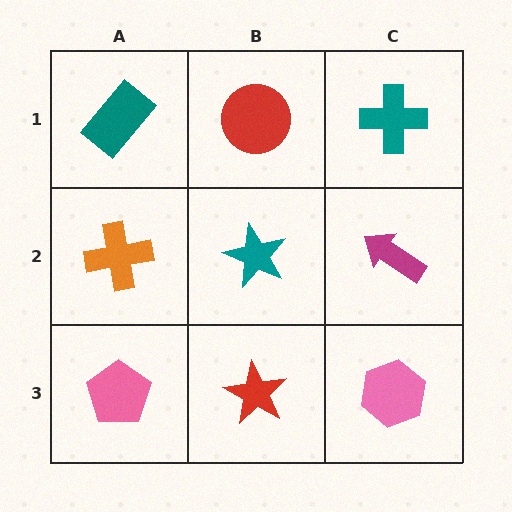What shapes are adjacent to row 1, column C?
A magenta arrow (row 2, column C), a red circle (row 1, column B).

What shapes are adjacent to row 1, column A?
An orange cross (row 2, column A), a red circle (row 1, column B).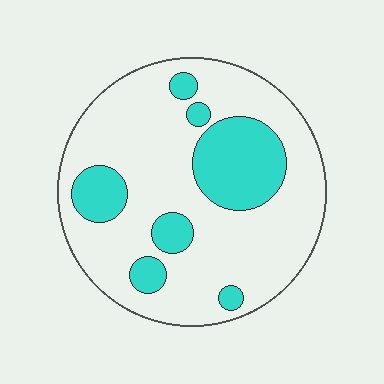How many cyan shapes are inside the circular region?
7.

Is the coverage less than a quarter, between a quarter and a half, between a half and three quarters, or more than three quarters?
Less than a quarter.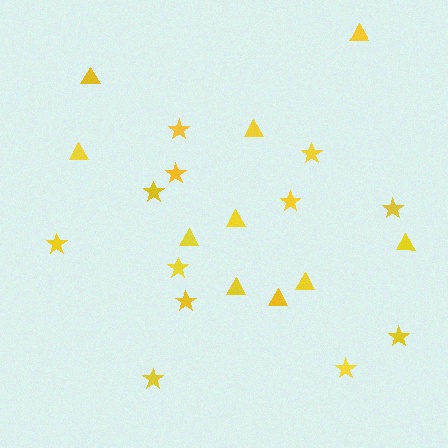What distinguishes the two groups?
There are 2 groups: one group of stars (12) and one group of triangles (10).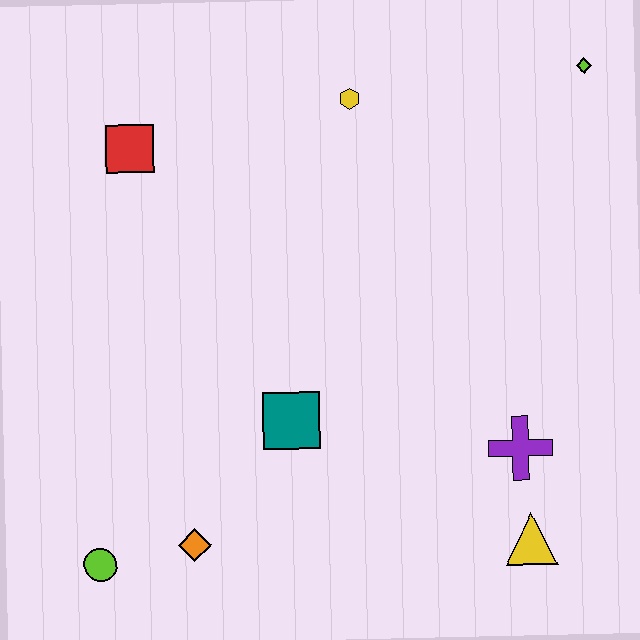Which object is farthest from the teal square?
The lime diamond is farthest from the teal square.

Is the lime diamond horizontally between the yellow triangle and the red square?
No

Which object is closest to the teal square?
The orange diamond is closest to the teal square.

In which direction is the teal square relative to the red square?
The teal square is below the red square.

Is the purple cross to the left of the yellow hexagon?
No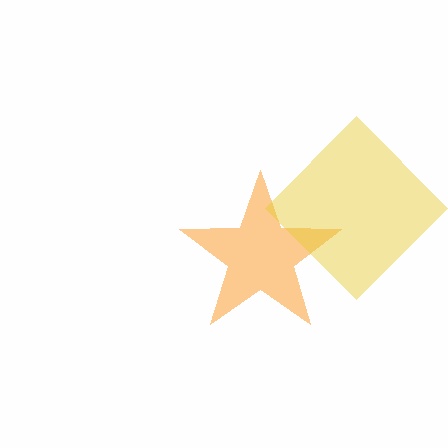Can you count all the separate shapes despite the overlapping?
Yes, there are 2 separate shapes.